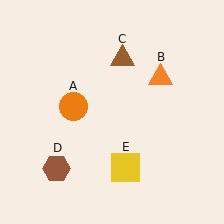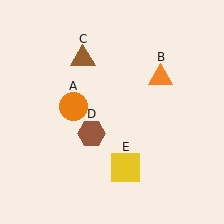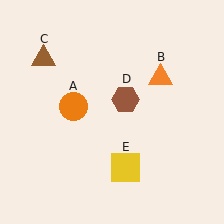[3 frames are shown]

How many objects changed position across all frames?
2 objects changed position: brown triangle (object C), brown hexagon (object D).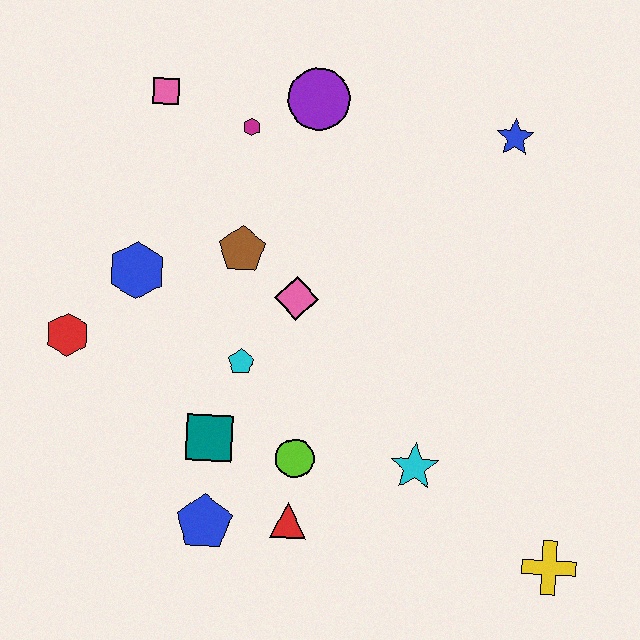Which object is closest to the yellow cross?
The cyan star is closest to the yellow cross.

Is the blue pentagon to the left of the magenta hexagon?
Yes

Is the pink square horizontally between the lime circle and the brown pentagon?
No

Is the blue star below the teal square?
No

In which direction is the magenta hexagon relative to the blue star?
The magenta hexagon is to the left of the blue star.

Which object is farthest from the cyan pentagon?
The yellow cross is farthest from the cyan pentagon.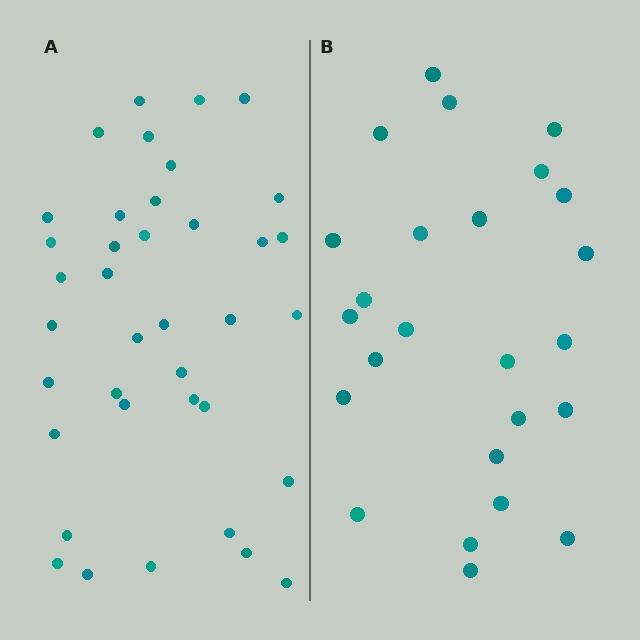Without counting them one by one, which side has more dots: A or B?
Region A (the left region) has more dots.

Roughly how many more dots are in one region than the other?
Region A has approximately 15 more dots than region B.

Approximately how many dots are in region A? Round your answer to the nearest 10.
About 40 dots. (The exact count is 38, which rounds to 40.)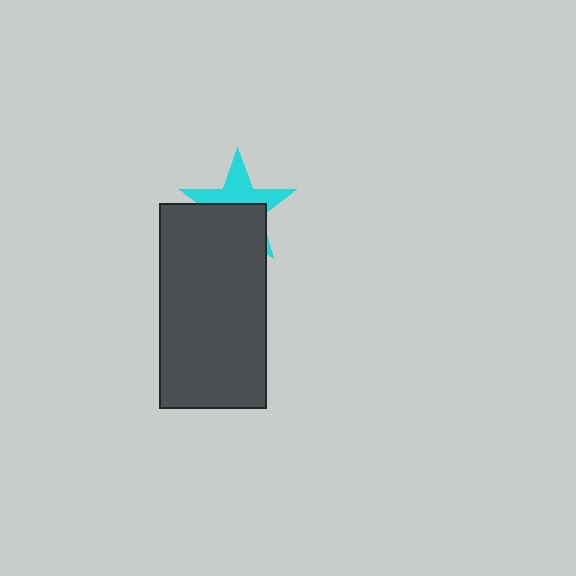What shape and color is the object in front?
The object in front is a dark gray rectangle.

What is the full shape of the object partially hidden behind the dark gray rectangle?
The partially hidden object is a cyan star.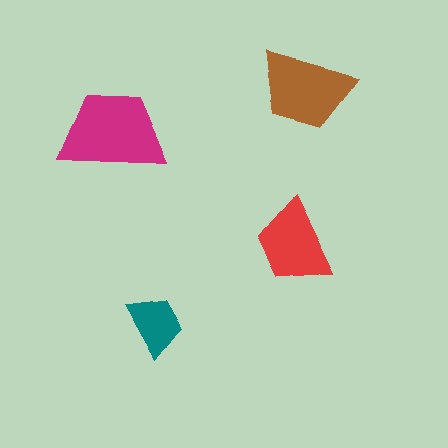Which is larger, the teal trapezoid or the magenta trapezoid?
The magenta one.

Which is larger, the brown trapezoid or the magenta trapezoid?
The magenta one.